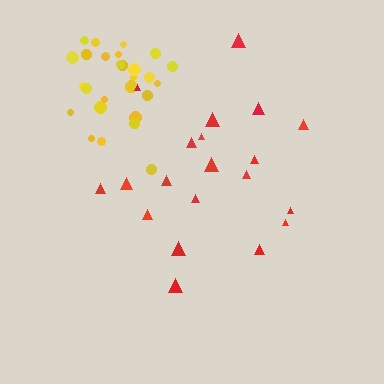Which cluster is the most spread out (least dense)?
Red.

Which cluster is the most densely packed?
Yellow.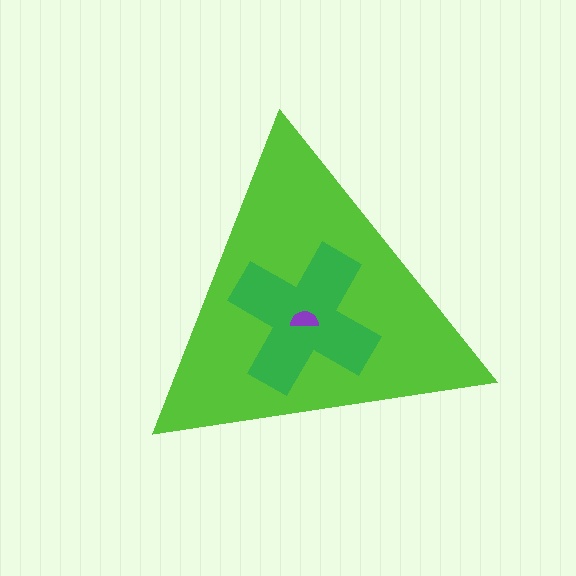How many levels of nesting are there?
3.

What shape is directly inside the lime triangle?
The green cross.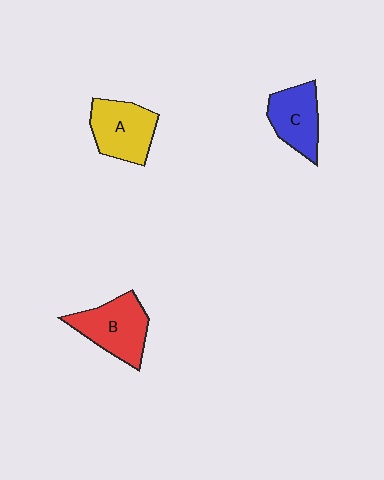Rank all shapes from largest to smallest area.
From largest to smallest: B (red), A (yellow), C (blue).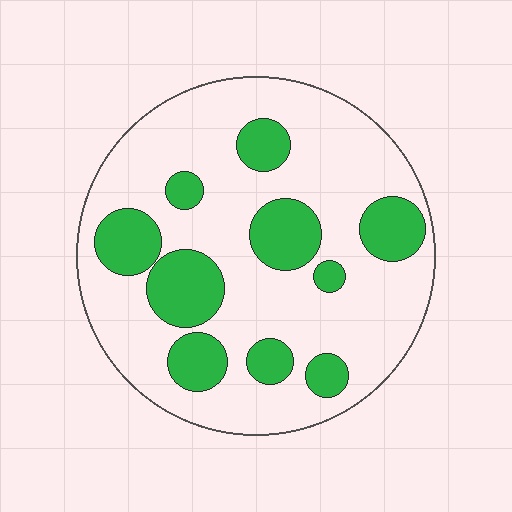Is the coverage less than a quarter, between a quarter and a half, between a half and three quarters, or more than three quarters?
Between a quarter and a half.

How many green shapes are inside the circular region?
10.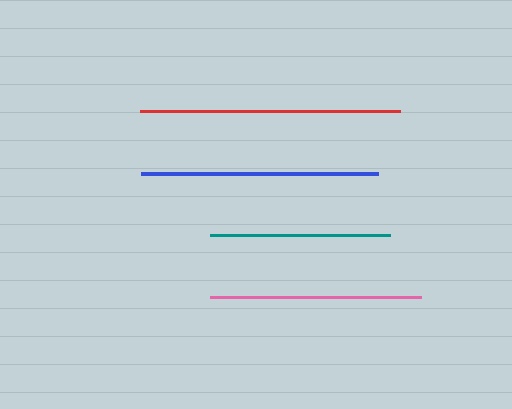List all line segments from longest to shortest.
From longest to shortest: red, blue, pink, teal.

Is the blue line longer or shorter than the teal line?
The blue line is longer than the teal line.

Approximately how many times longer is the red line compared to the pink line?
The red line is approximately 1.2 times the length of the pink line.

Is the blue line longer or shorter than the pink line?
The blue line is longer than the pink line.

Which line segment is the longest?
The red line is the longest at approximately 260 pixels.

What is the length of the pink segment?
The pink segment is approximately 211 pixels long.